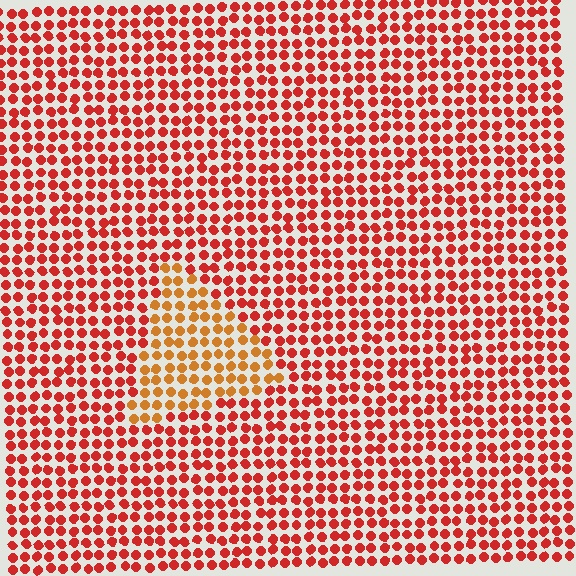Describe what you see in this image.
The image is filled with small red elements in a uniform arrangement. A triangle-shaped region is visible where the elements are tinted to a slightly different hue, forming a subtle color boundary.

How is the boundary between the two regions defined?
The boundary is defined purely by a slight shift in hue (about 31 degrees). Spacing, size, and orientation are identical on both sides.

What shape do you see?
I see a triangle.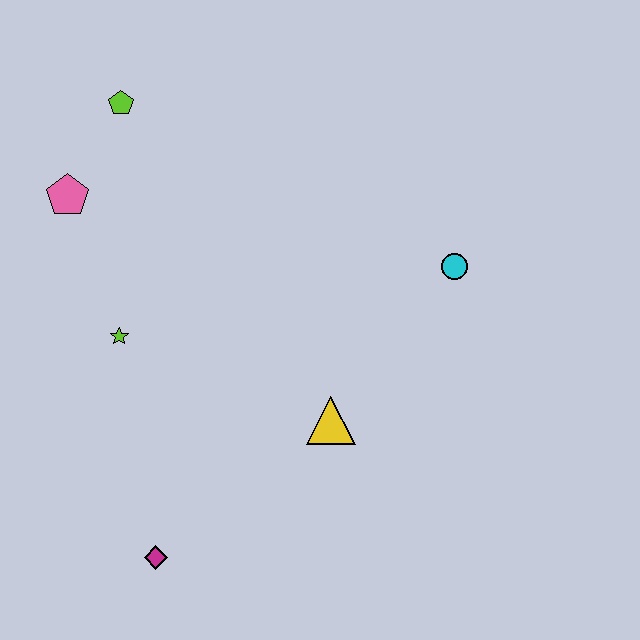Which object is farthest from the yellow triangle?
The lime pentagon is farthest from the yellow triangle.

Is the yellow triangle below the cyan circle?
Yes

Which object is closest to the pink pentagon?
The lime pentagon is closest to the pink pentagon.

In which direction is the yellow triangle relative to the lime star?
The yellow triangle is to the right of the lime star.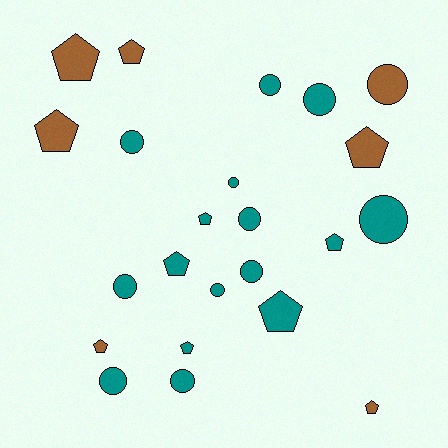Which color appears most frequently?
Teal, with 16 objects.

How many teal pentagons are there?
There are 5 teal pentagons.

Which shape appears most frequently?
Circle, with 12 objects.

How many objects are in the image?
There are 23 objects.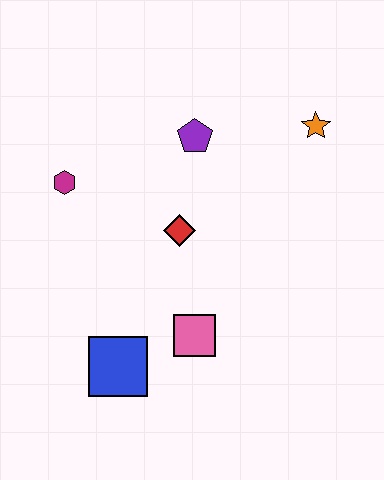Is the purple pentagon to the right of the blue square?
Yes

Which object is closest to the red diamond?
The purple pentagon is closest to the red diamond.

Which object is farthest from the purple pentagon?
The blue square is farthest from the purple pentagon.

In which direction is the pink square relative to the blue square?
The pink square is to the right of the blue square.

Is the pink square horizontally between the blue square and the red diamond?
No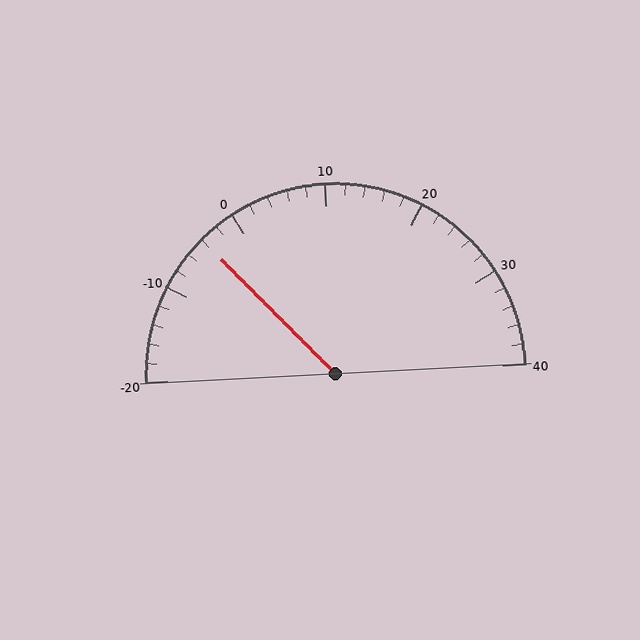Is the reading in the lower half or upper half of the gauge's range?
The reading is in the lower half of the range (-20 to 40).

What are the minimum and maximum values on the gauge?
The gauge ranges from -20 to 40.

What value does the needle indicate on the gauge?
The needle indicates approximately -4.